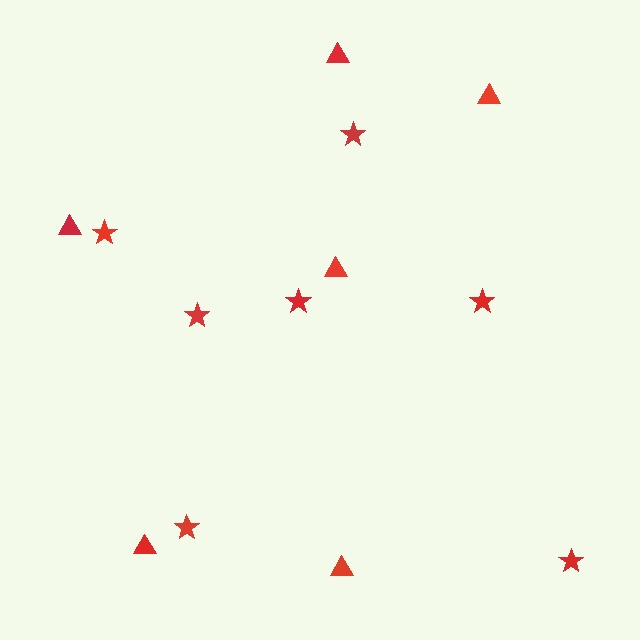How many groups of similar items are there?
There are 2 groups: one group of stars (7) and one group of triangles (6).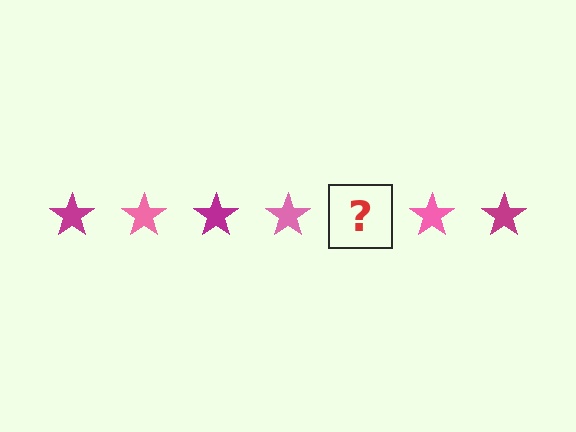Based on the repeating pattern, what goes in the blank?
The blank should be a magenta star.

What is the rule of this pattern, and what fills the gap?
The rule is that the pattern cycles through magenta, pink stars. The gap should be filled with a magenta star.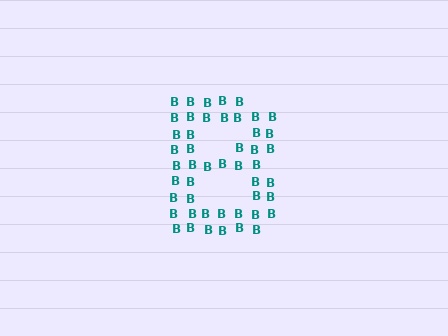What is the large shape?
The large shape is the letter B.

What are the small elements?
The small elements are letter B's.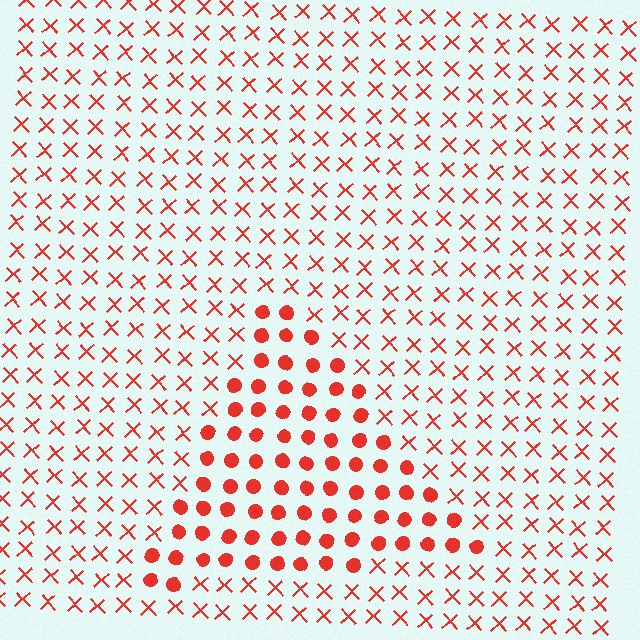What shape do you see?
I see a triangle.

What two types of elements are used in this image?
The image uses circles inside the triangle region and X marks outside it.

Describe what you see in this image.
The image is filled with small red elements arranged in a uniform grid. A triangle-shaped region contains circles, while the surrounding area contains X marks. The boundary is defined purely by the change in element shape.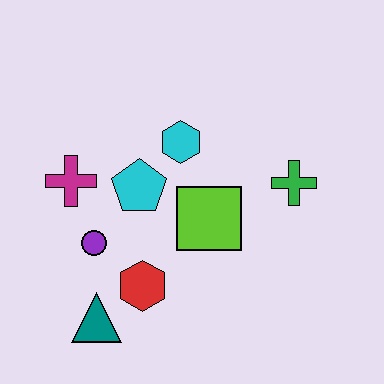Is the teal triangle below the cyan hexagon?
Yes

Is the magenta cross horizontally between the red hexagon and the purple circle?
No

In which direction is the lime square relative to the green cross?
The lime square is to the left of the green cross.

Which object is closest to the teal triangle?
The red hexagon is closest to the teal triangle.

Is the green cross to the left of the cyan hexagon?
No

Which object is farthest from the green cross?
The teal triangle is farthest from the green cross.